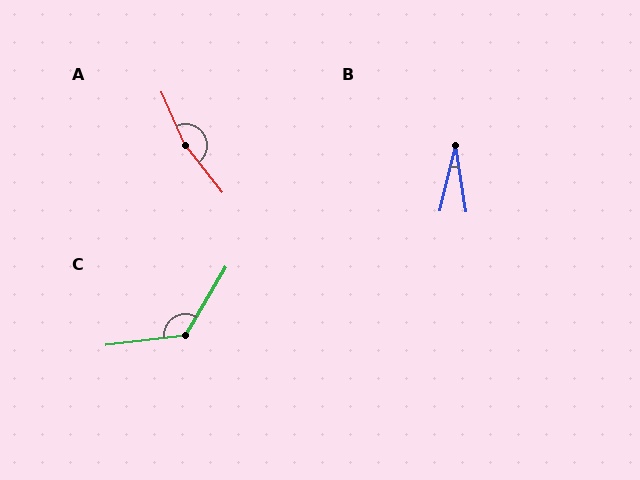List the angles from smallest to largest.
B (23°), C (128°), A (166°).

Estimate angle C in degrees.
Approximately 128 degrees.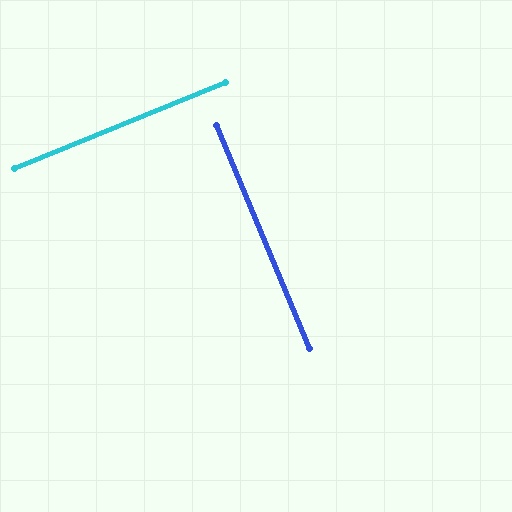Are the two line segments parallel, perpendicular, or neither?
Perpendicular — they meet at approximately 90°.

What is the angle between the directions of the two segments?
Approximately 90 degrees.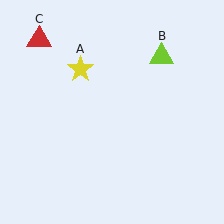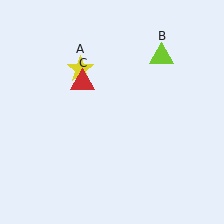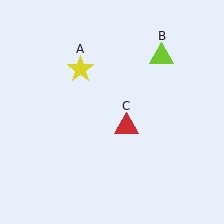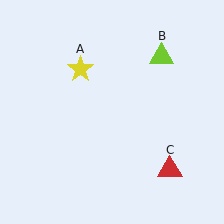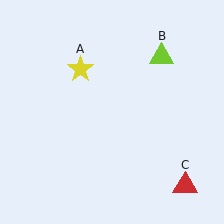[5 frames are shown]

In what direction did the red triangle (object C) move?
The red triangle (object C) moved down and to the right.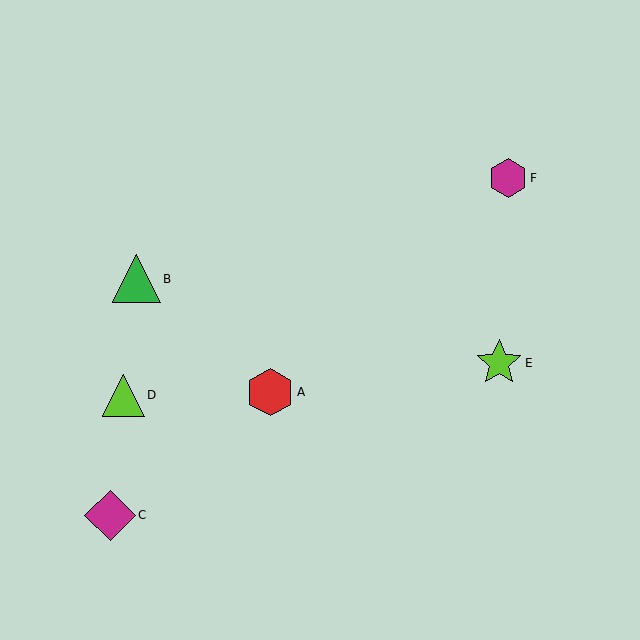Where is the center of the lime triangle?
The center of the lime triangle is at (123, 395).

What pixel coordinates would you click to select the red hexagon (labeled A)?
Click at (270, 392) to select the red hexagon A.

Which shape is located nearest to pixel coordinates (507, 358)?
The lime star (labeled E) at (499, 363) is nearest to that location.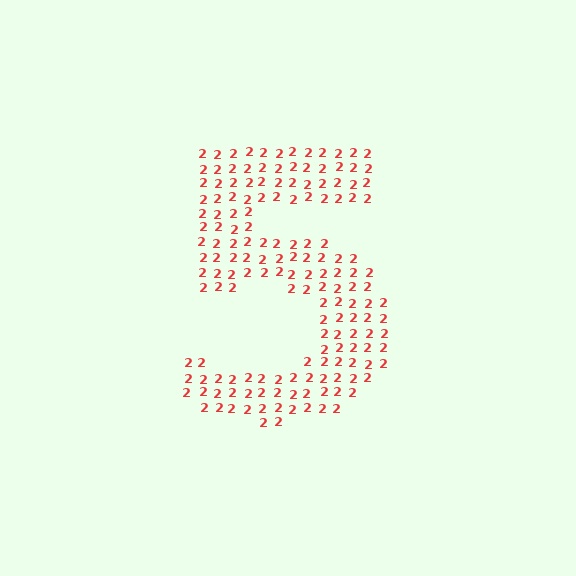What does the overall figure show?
The overall figure shows the digit 5.